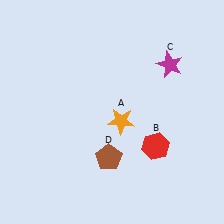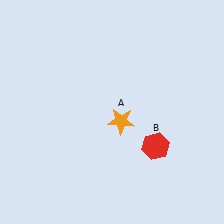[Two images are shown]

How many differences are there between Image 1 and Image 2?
There are 2 differences between the two images.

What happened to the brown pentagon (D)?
The brown pentagon (D) was removed in Image 2. It was in the bottom-left area of Image 1.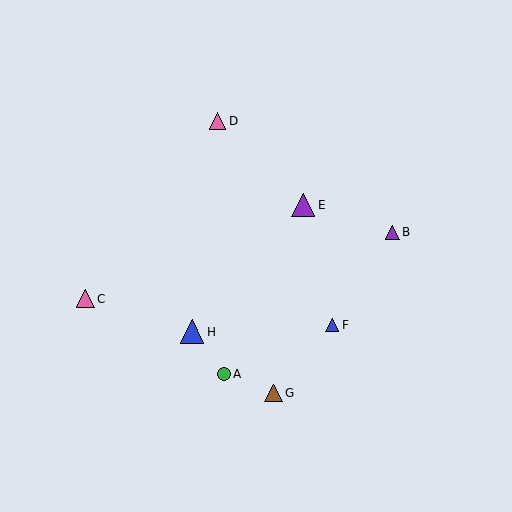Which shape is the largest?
The blue triangle (labeled H) is the largest.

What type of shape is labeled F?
Shape F is a blue triangle.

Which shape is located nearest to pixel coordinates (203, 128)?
The pink triangle (labeled D) at (218, 121) is nearest to that location.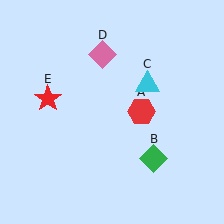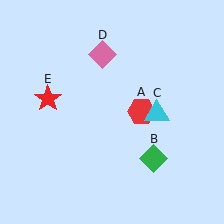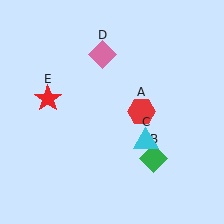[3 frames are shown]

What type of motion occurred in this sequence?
The cyan triangle (object C) rotated clockwise around the center of the scene.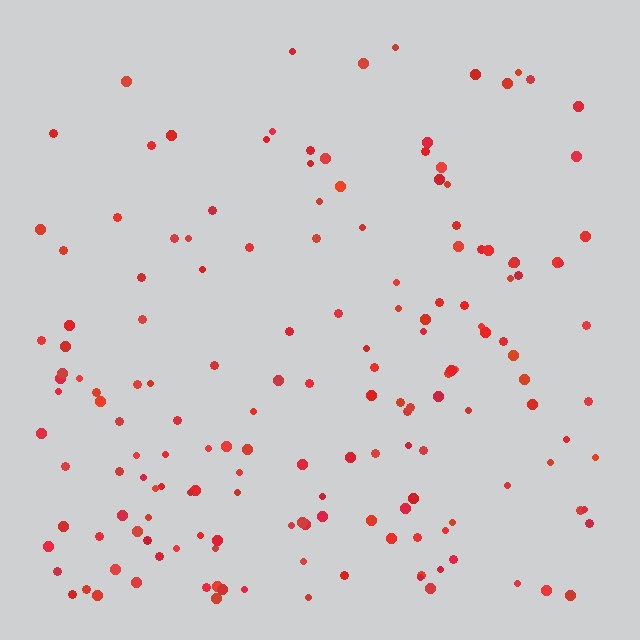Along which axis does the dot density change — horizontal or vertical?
Vertical.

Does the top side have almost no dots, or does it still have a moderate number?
Still a moderate number, just noticeably fewer than the bottom.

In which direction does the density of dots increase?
From top to bottom, with the bottom side densest.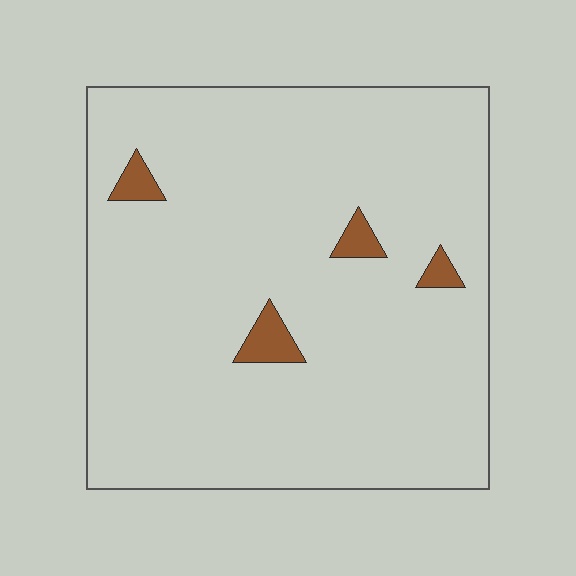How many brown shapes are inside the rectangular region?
4.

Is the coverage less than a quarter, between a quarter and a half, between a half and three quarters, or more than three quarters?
Less than a quarter.